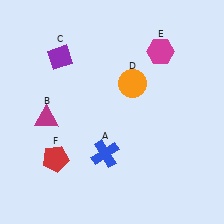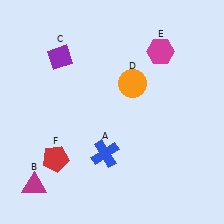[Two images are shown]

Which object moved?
The magenta triangle (B) moved down.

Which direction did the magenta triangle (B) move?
The magenta triangle (B) moved down.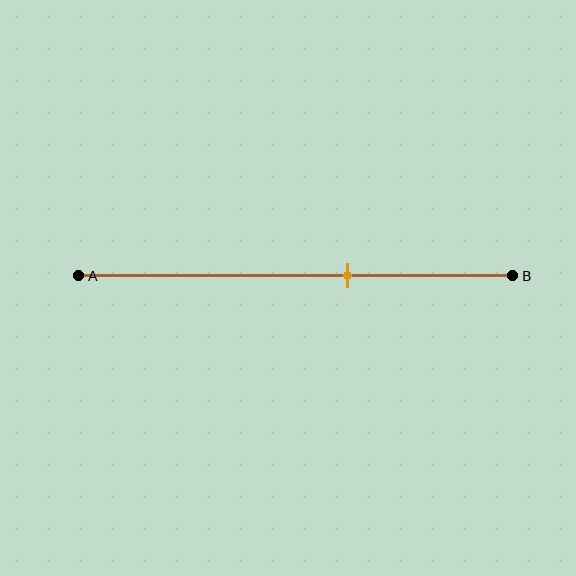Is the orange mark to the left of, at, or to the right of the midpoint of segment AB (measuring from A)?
The orange mark is to the right of the midpoint of segment AB.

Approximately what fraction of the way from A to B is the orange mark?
The orange mark is approximately 60% of the way from A to B.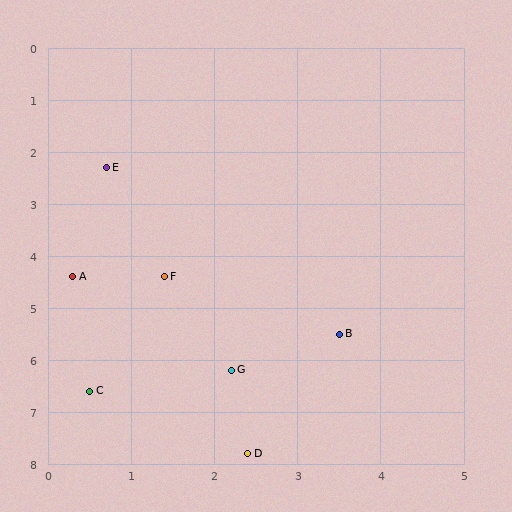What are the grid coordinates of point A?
Point A is at approximately (0.3, 4.4).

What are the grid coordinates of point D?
Point D is at approximately (2.4, 7.8).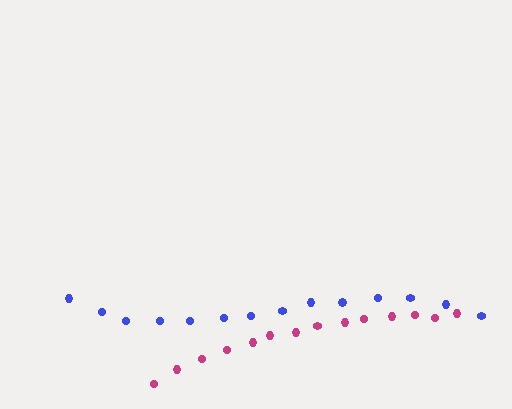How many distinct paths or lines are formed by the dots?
There are 2 distinct paths.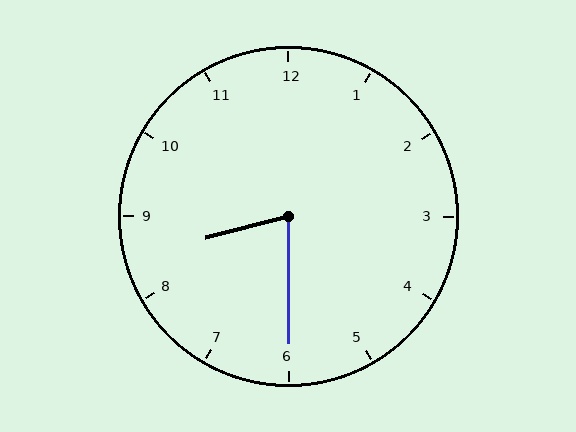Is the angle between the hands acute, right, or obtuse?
It is acute.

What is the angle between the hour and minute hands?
Approximately 75 degrees.